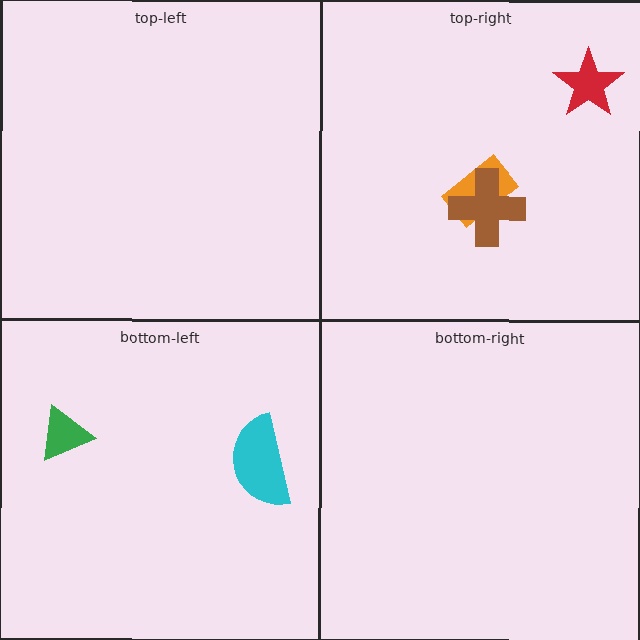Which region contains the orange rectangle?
The top-right region.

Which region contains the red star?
The top-right region.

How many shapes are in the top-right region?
3.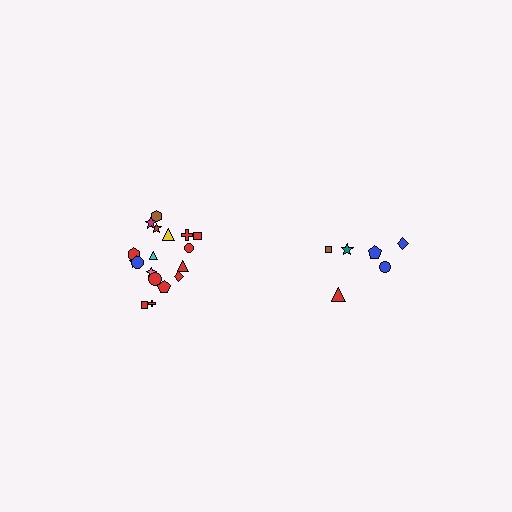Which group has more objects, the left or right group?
The left group.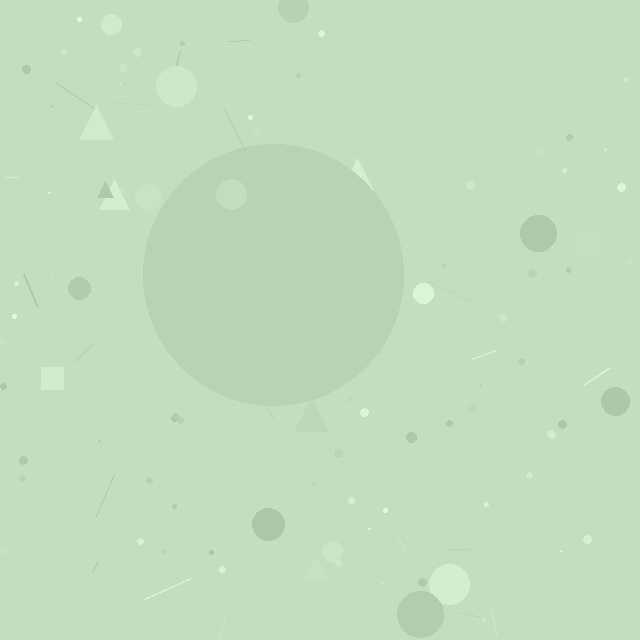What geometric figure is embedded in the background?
A circle is embedded in the background.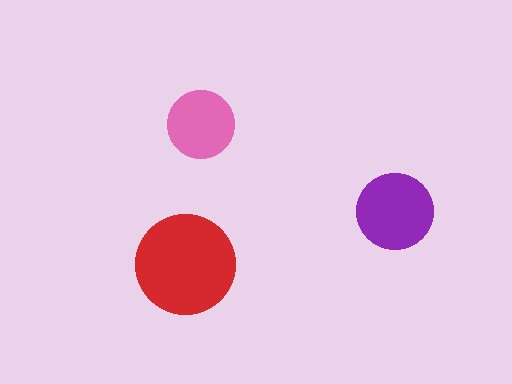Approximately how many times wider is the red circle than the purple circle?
About 1.5 times wider.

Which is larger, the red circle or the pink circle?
The red one.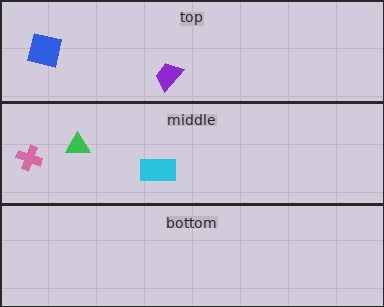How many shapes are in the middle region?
3.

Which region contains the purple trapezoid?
The top region.